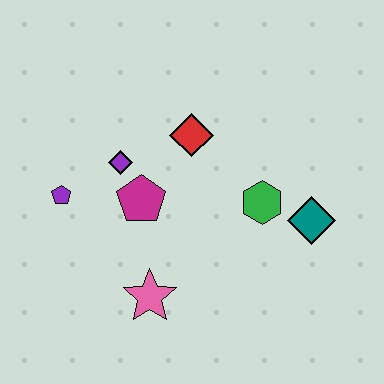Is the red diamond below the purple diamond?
No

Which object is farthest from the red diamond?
The pink star is farthest from the red diamond.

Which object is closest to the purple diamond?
The magenta pentagon is closest to the purple diamond.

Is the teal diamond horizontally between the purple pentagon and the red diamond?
No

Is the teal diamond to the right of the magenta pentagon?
Yes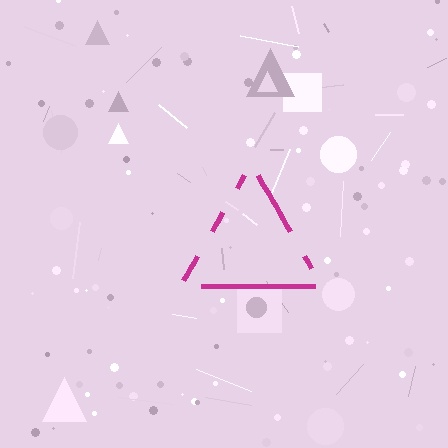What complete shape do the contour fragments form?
The contour fragments form a triangle.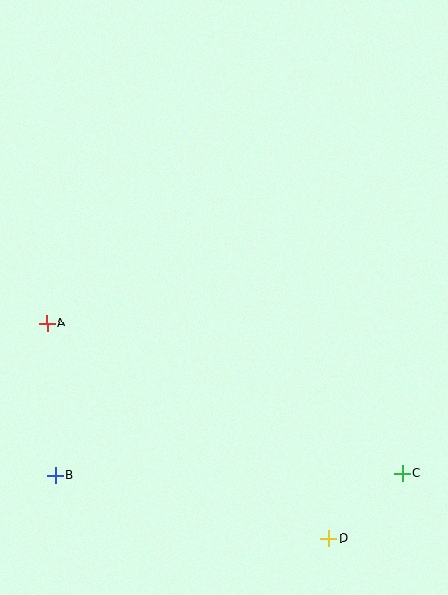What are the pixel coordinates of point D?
Point D is at (329, 539).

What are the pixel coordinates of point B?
Point B is at (55, 476).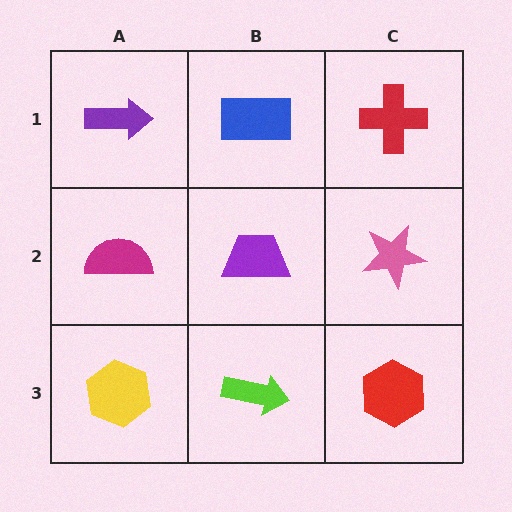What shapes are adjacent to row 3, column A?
A magenta semicircle (row 2, column A), a lime arrow (row 3, column B).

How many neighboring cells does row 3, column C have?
2.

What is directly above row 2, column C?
A red cross.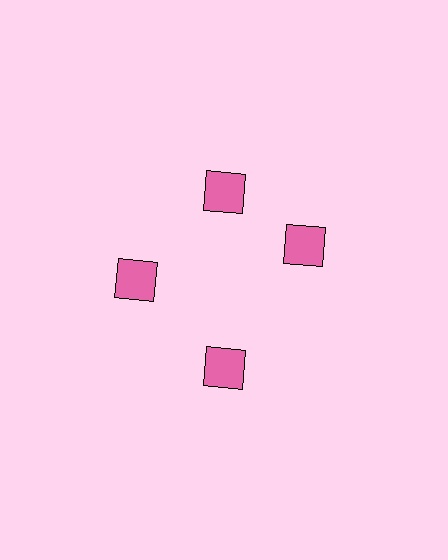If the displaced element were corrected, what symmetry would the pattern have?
It would have 4-fold rotational symmetry — the pattern would map onto itself every 90 degrees.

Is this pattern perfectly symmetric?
No. The 4 pink squares are arranged in a ring, but one element near the 3 o'clock position is rotated out of alignment along the ring, breaking the 4-fold rotational symmetry.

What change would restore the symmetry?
The symmetry would be restored by rotating it back into even spacing with its neighbors so that all 4 squares sit at equal angles and equal distance from the center.